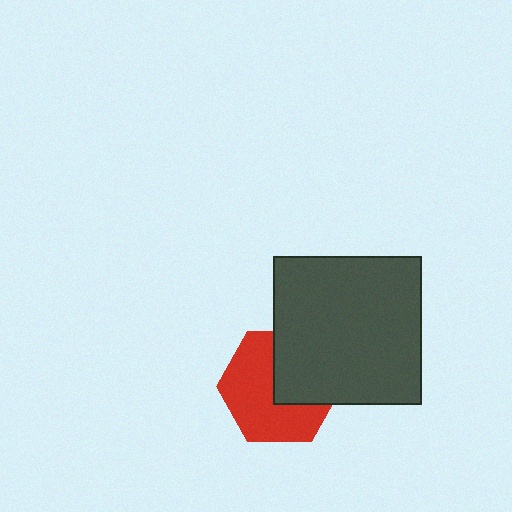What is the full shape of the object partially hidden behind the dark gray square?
The partially hidden object is a red hexagon.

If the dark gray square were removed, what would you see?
You would see the complete red hexagon.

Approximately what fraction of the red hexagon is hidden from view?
Roughly 40% of the red hexagon is hidden behind the dark gray square.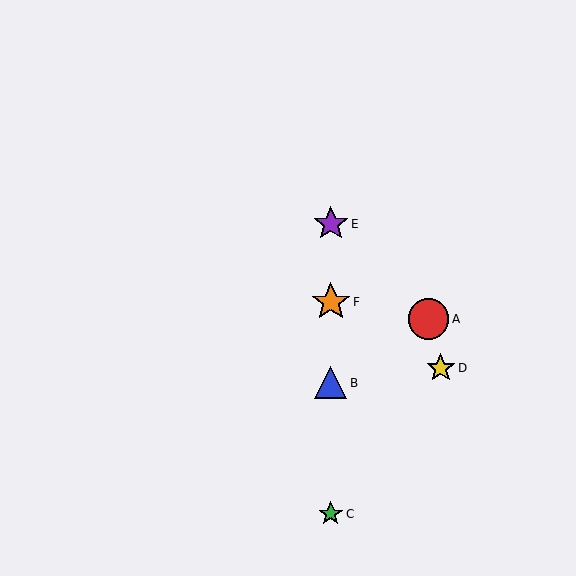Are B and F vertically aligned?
Yes, both are at x≈331.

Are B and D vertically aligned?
No, B is at x≈331 and D is at x≈441.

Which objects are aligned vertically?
Objects B, C, E, F are aligned vertically.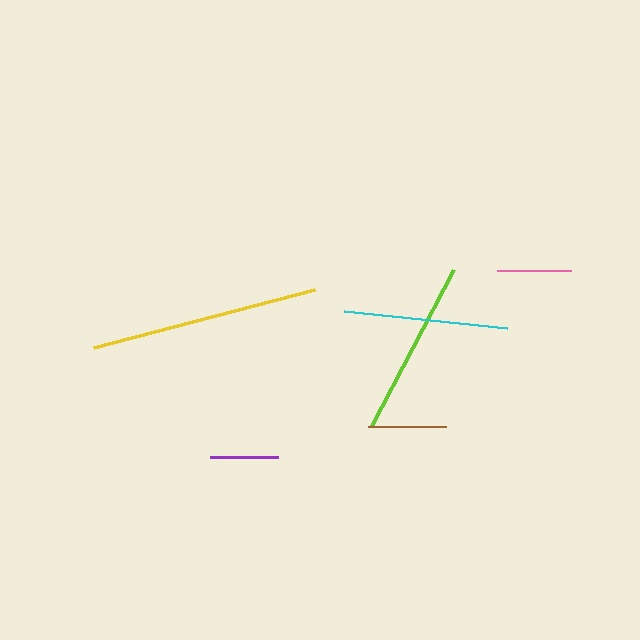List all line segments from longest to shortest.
From longest to shortest: yellow, lime, cyan, brown, pink, purple.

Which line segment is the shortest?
The purple line is the shortest at approximately 67 pixels.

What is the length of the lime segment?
The lime segment is approximately 177 pixels long.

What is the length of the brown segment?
The brown segment is approximately 78 pixels long.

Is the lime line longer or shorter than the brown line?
The lime line is longer than the brown line.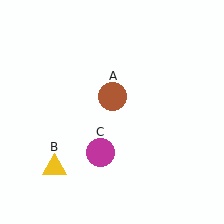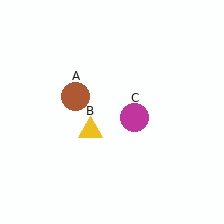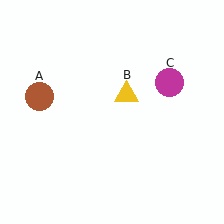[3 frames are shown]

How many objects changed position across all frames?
3 objects changed position: brown circle (object A), yellow triangle (object B), magenta circle (object C).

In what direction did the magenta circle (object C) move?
The magenta circle (object C) moved up and to the right.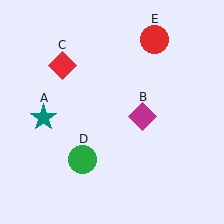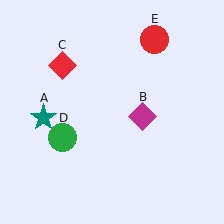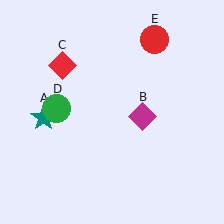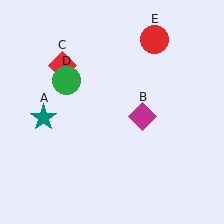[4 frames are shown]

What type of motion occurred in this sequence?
The green circle (object D) rotated clockwise around the center of the scene.